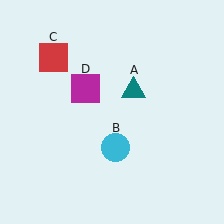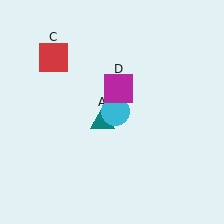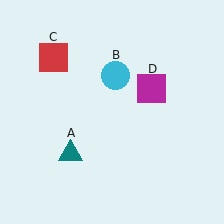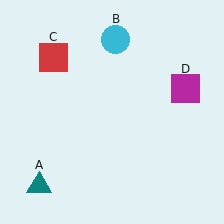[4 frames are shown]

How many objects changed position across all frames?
3 objects changed position: teal triangle (object A), cyan circle (object B), magenta square (object D).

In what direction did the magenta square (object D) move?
The magenta square (object D) moved right.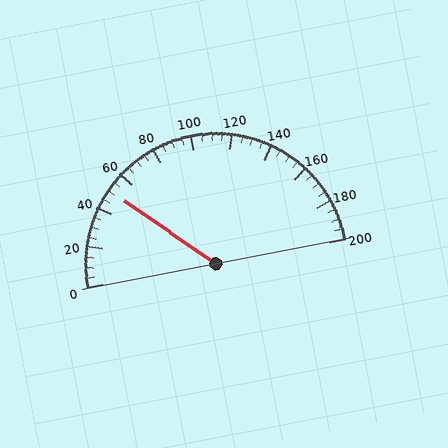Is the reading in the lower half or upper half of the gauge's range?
The reading is in the lower half of the range (0 to 200).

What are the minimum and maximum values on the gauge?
The gauge ranges from 0 to 200.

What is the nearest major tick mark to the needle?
The nearest major tick mark is 40.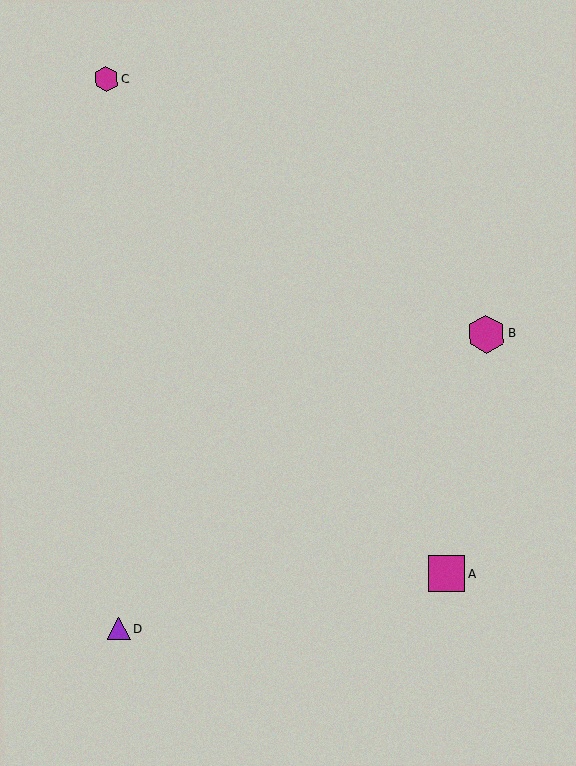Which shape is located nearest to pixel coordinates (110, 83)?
The magenta hexagon (labeled C) at (106, 79) is nearest to that location.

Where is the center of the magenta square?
The center of the magenta square is at (447, 574).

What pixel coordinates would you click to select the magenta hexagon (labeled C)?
Click at (106, 79) to select the magenta hexagon C.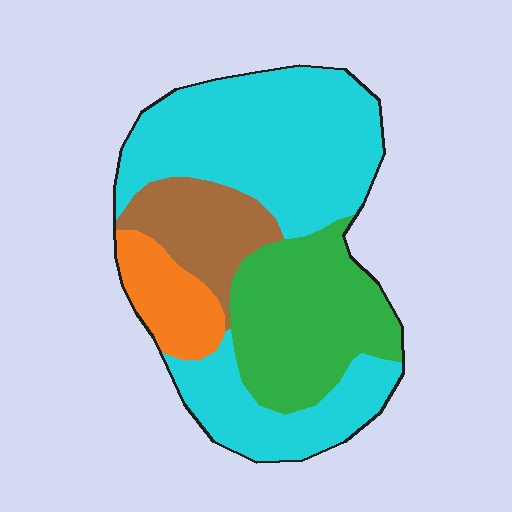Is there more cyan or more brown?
Cyan.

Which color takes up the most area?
Cyan, at roughly 50%.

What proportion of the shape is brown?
Brown covers 13% of the shape.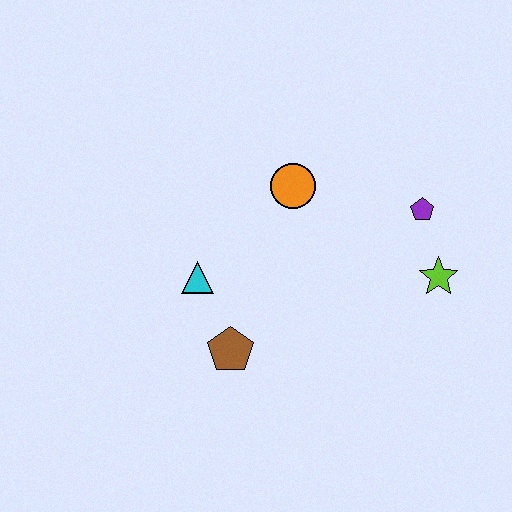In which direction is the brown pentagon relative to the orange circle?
The brown pentagon is below the orange circle.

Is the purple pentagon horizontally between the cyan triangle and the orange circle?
No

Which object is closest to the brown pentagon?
The cyan triangle is closest to the brown pentagon.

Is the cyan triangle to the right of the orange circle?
No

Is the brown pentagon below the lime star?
Yes